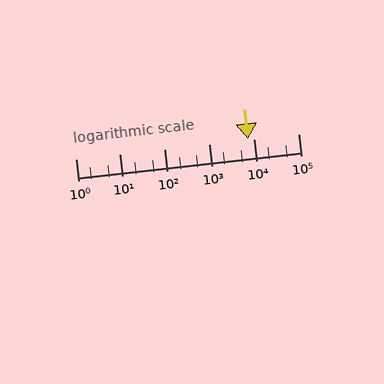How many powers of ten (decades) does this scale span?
The scale spans 5 decades, from 1 to 100000.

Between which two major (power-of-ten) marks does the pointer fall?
The pointer is between 1000 and 10000.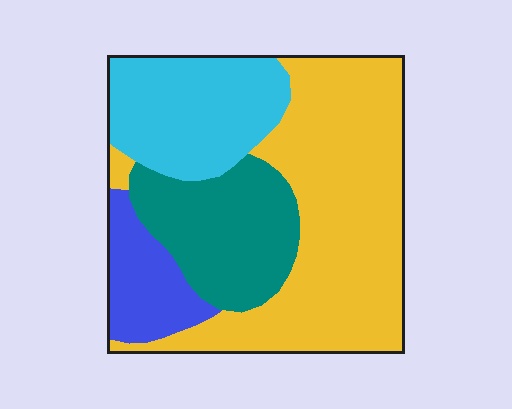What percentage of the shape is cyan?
Cyan covers around 20% of the shape.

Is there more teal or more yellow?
Yellow.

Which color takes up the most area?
Yellow, at roughly 45%.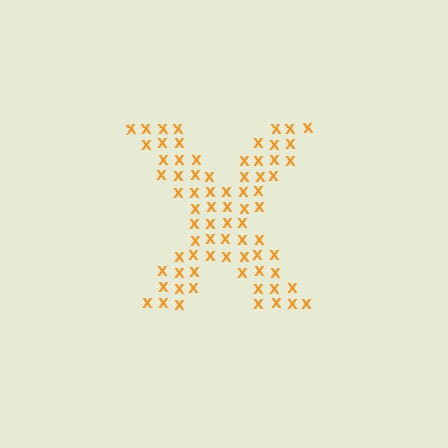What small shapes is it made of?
It is made of small letter X's.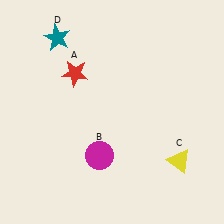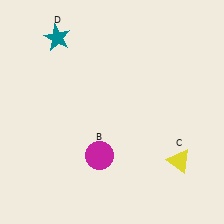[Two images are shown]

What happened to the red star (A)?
The red star (A) was removed in Image 2. It was in the top-left area of Image 1.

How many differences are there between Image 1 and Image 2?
There is 1 difference between the two images.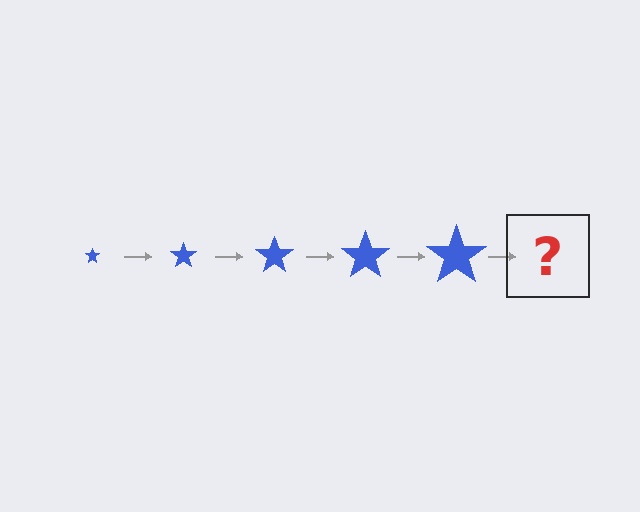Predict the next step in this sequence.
The next step is a blue star, larger than the previous one.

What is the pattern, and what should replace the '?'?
The pattern is that the star gets progressively larger each step. The '?' should be a blue star, larger than the previous one.